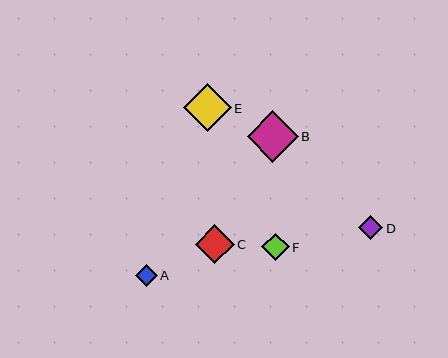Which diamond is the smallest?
Diamond A is the smallest with a size of approximately 22 pixels.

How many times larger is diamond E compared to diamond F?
Diamond E is approximately 1.7 times the size of diamond F.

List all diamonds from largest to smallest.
From largest to smallest: B, E, C, F, D, A.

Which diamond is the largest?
Diamond B is the largest with a size of approximately 51 pixels.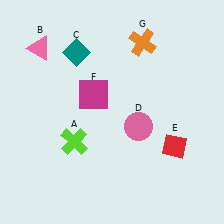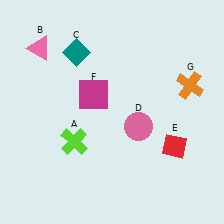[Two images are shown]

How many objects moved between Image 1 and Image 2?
1 object moved between the two images.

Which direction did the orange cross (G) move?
The orange cross (G) moved right.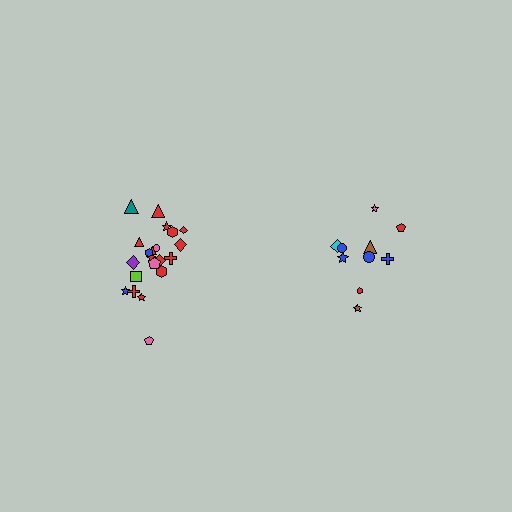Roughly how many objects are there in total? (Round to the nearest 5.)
Roughly 30 objects in total.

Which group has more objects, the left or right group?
The left group.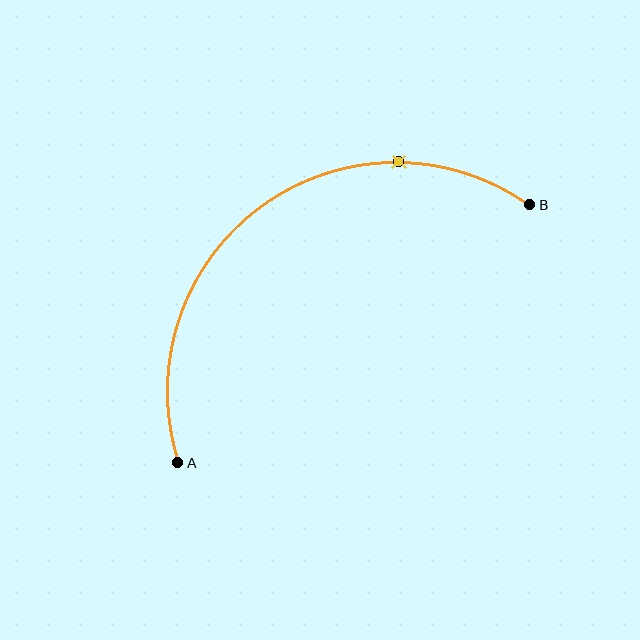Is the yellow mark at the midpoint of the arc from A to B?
No. The yellow mark lies on the arc but is closer to endpoint B. The arc midpoint would be at the point on the curve equidistant along the arc from both A and B.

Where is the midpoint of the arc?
The arc midpoint is the point on the curve farthest from the straight line joining A and B. It sits above and to the left of that line.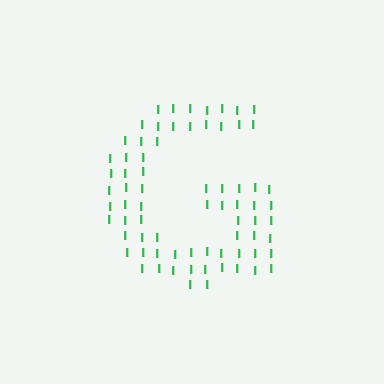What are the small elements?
The small elements are letter I's.